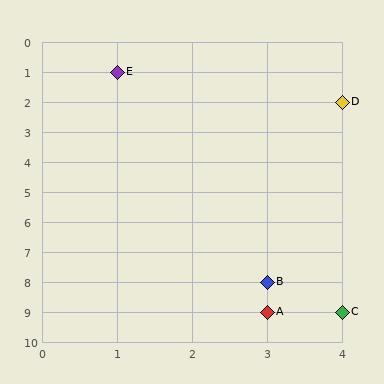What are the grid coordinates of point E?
Point E is at grid coordinates (1, 1).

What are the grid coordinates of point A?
Point A is at grid coordinates (3, 9).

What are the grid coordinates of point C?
Point C is at grid coordinates (4, 9).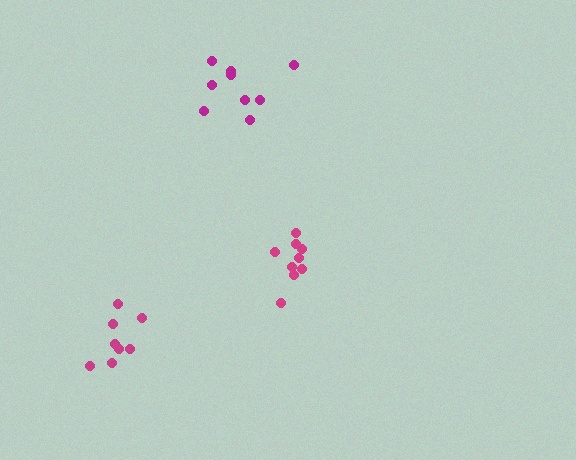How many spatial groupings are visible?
There are 3 spatial groupings.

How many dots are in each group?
Group 1: 8 dots, Group 2: 9 dots, Group 3: 9 dots (26 total).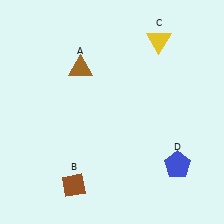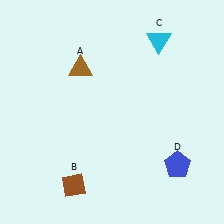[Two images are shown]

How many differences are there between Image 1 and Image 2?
There is 1 difference between the two images.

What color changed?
The triangle (C) changed from yellow in Image 1 to cyan in Image 2.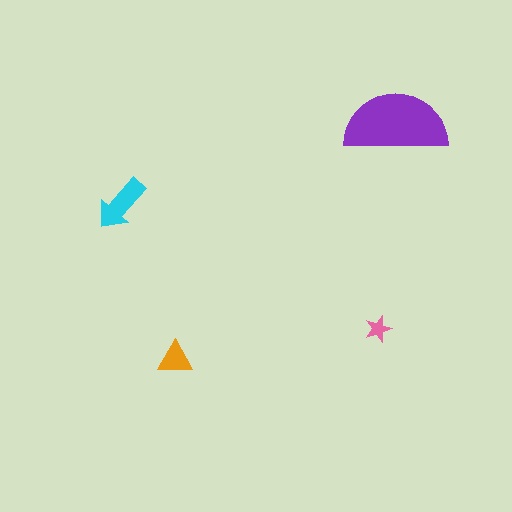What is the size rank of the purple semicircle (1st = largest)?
1st.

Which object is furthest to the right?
The purple semicircle is rightmost.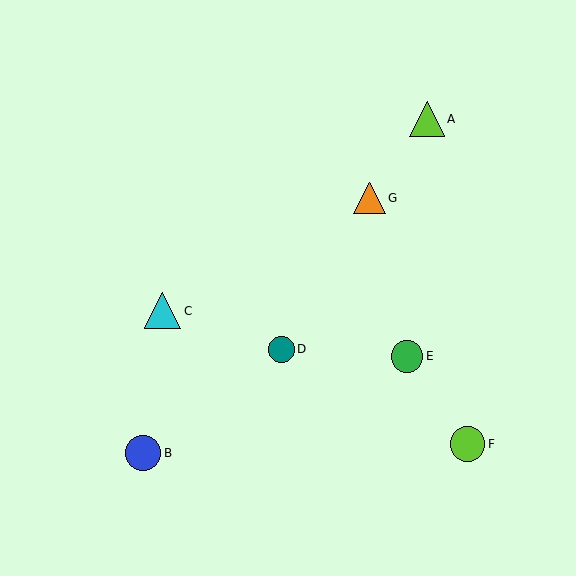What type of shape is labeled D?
Shape D is a teal circle.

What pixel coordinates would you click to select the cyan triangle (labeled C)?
Click at (163, 311) to select the cyan triangle C.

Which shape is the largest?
The cyan triangle (labeled C) is the largest.